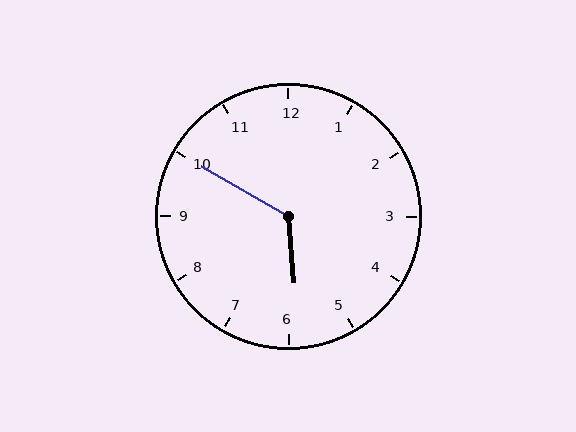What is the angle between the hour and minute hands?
Approximately 125 degrees.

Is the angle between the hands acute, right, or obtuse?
It is obtuse.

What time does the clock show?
5:50.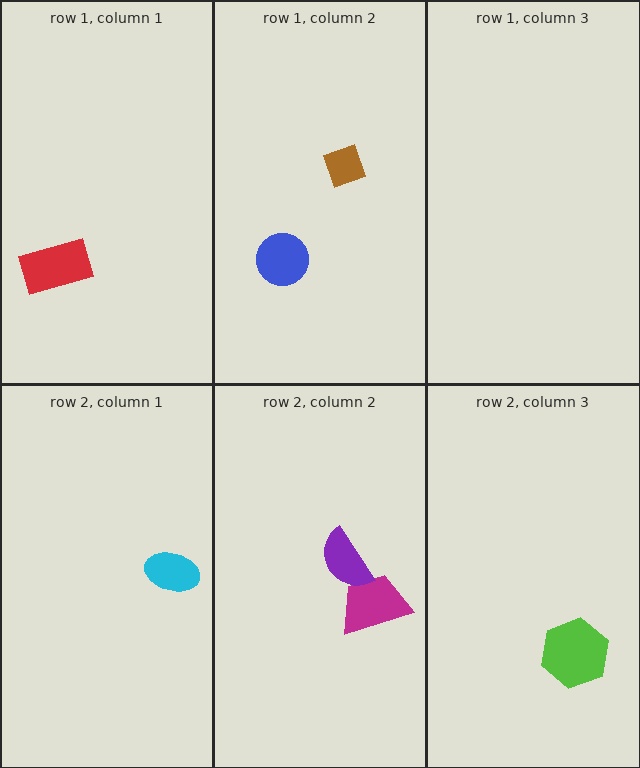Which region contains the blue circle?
The row 1, column 2 region.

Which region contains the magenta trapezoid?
The row 2, column 2 region.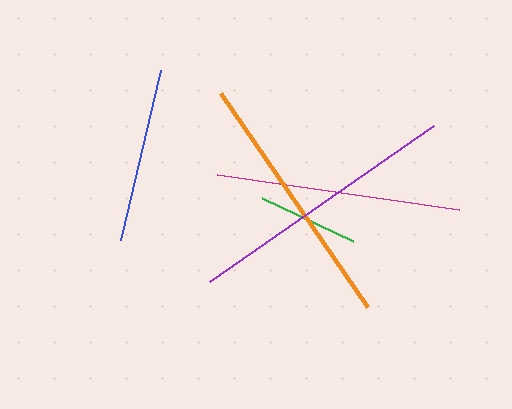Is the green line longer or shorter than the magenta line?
The magenta line is longer than the green line.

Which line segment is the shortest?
The green line is the shortest at approximately 101 pixels.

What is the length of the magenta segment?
The magenta segment is approximately 244 pixels long.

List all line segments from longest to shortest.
From longest to shortest: purple, orange, magenta, blue, green.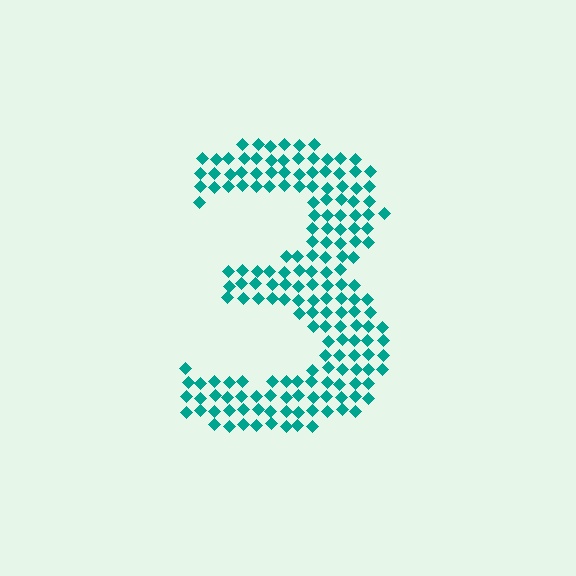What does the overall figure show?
The overall figure shows the digit 3.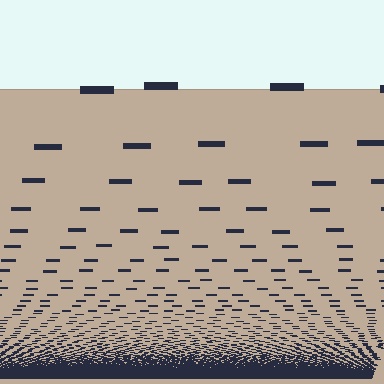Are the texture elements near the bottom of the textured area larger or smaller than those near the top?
Smaller. The gradient is inverted — elements near the bottom are smaller and denser.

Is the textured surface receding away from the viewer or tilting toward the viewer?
The surface appears to tilt toward the viewer. Texture elements get larger and sparser toward the top.